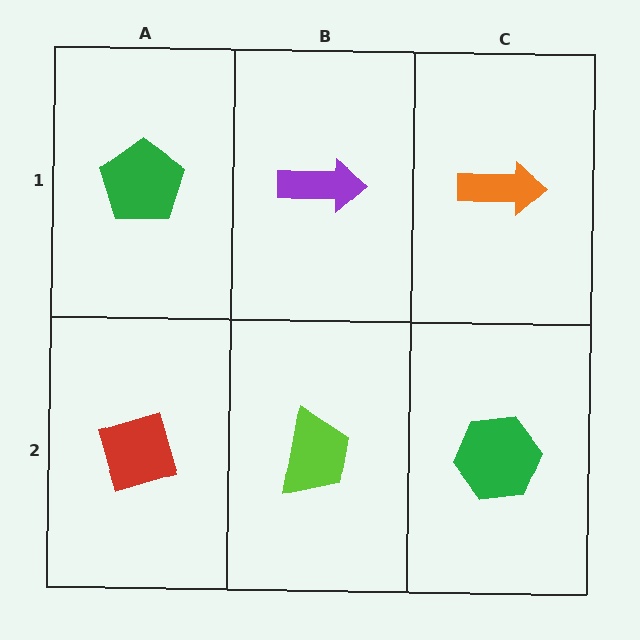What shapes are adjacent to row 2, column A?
A green pentagon (row 1, column A), a lime trapezoid (row 2, column B).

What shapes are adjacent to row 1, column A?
A red diamond (row 2, column A), a purple arrow (row 1, column B).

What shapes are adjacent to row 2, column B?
A purple arrow (row 1, column B), a red diamond (row 2, column A), a green hexagon (row 2, column C).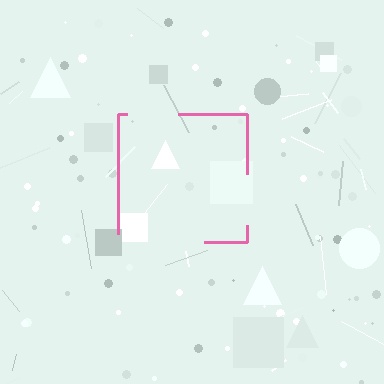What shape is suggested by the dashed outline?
The dashed outline suggests a square.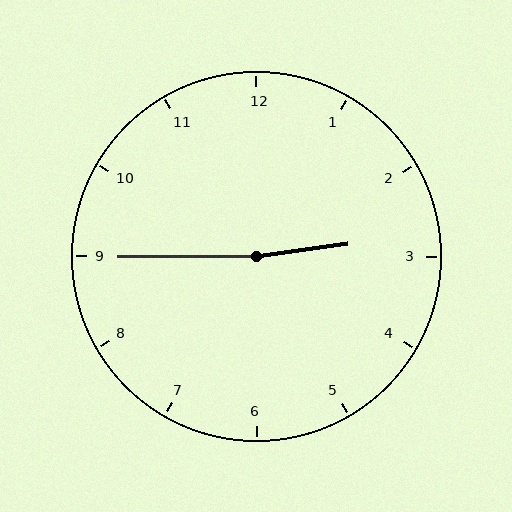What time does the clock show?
2:45.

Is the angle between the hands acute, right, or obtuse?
It is obtuse.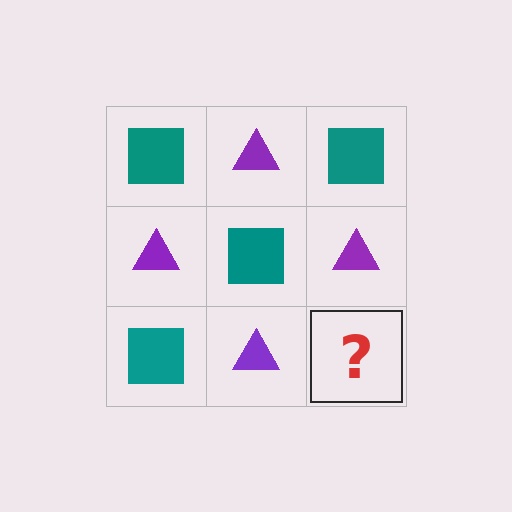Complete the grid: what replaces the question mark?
The question mark should be replaced with a teal square.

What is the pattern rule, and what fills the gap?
The rule is that it alternates teal square and purple triangle in a checkerboard pattern. The gap should be filled with a teal square.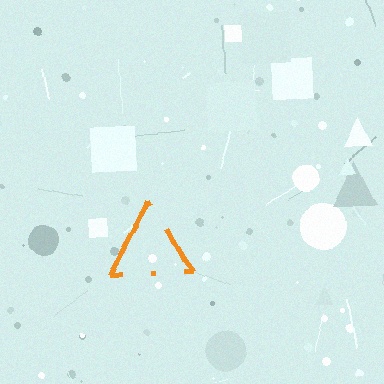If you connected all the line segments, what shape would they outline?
They would outline a triangle.